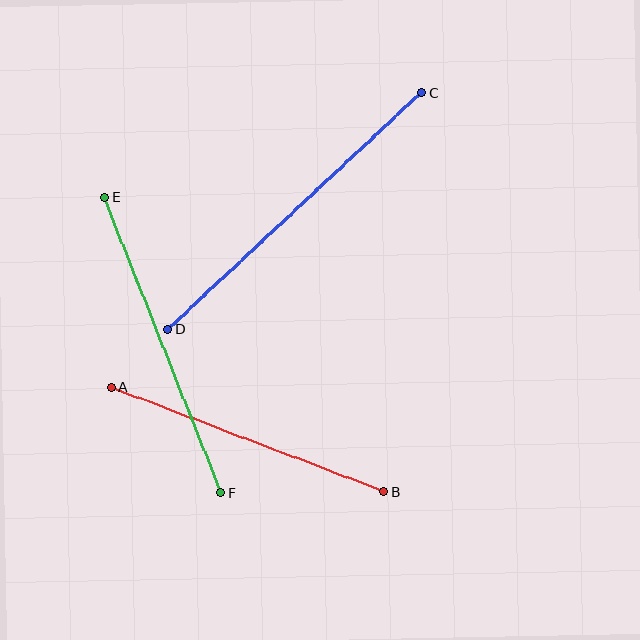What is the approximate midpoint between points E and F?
The midpoint is at approximately (163, 345) pixels.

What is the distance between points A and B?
The distance is approximately 292 pixels.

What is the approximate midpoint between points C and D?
The midpoint is at approximately (295, 211) pixels.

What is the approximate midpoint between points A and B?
The midpoint is at approximately (248, 439) pixels.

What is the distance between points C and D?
The distance is approximately 347 pixels.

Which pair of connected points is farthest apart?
Points C and D are farthest apart.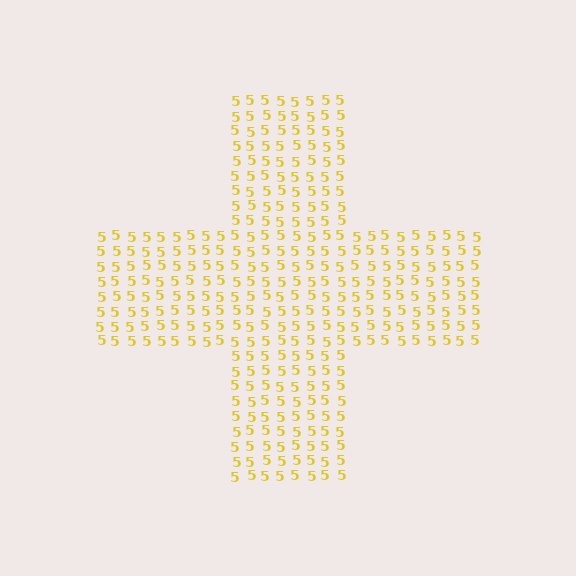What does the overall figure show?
The overall figure shows a cross.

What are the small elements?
The small elements are digit 5's.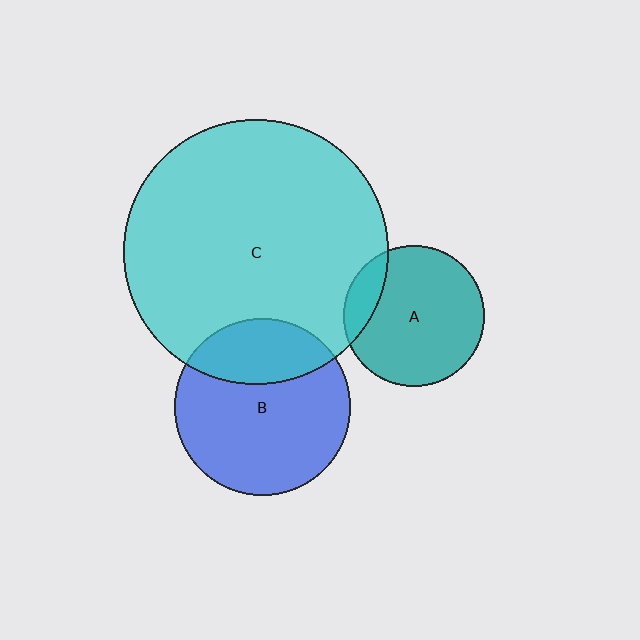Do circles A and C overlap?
Yes.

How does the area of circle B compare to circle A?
Approximately 1.6 times.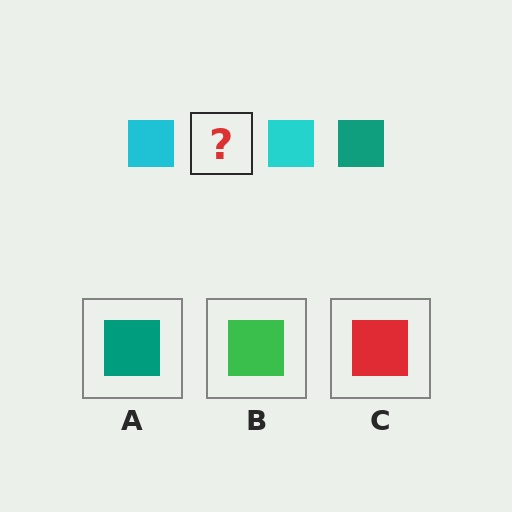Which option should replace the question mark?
Option A.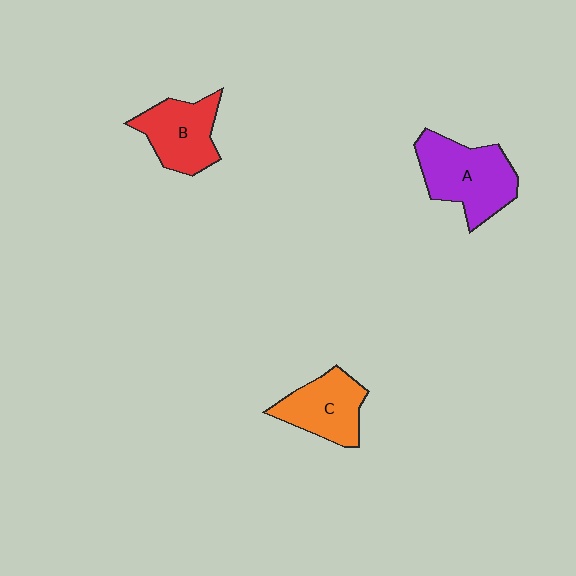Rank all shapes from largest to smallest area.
From largest to smallest: A (purple), B (red), C (orange).